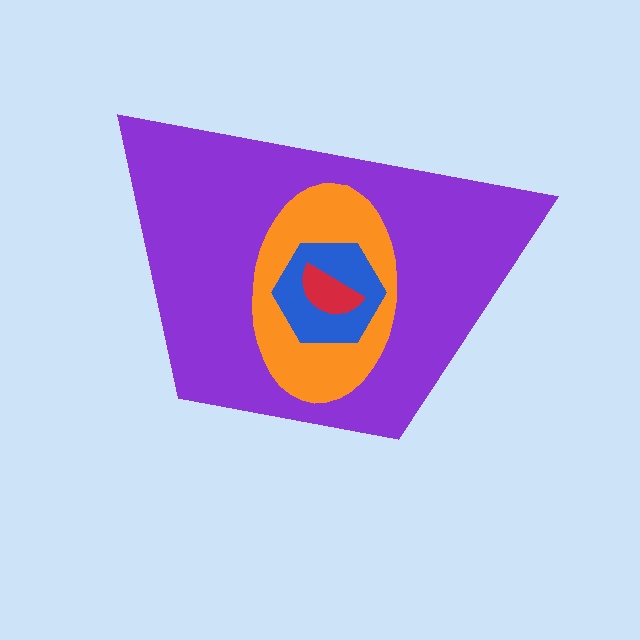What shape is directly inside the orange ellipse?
The blue hexagon.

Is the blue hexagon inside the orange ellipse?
Yes.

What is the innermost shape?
The red semicircle.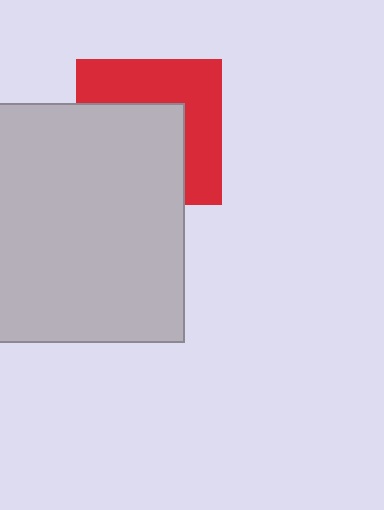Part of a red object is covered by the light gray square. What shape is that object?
It is a square.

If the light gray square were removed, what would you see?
You would see the complete red square.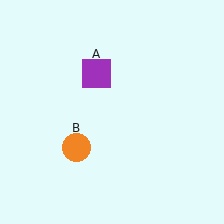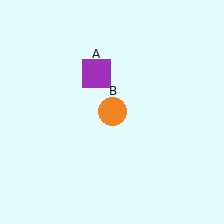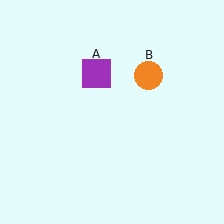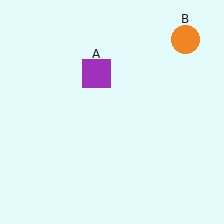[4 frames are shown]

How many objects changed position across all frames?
1 object changed position: orange circle (object B).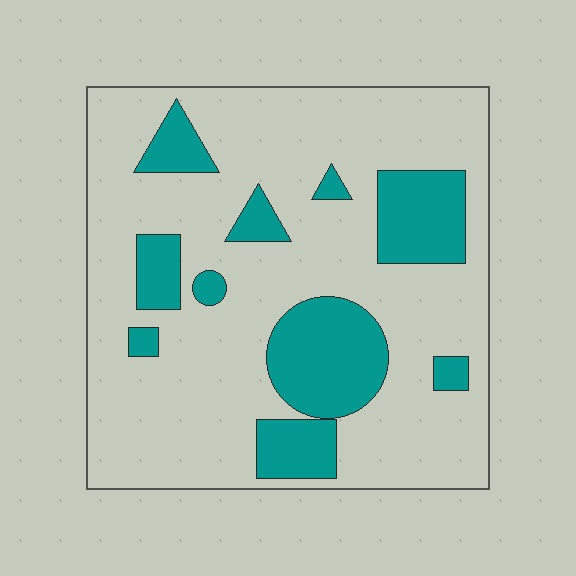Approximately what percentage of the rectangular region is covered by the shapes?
Approximately 25%.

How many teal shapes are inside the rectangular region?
10.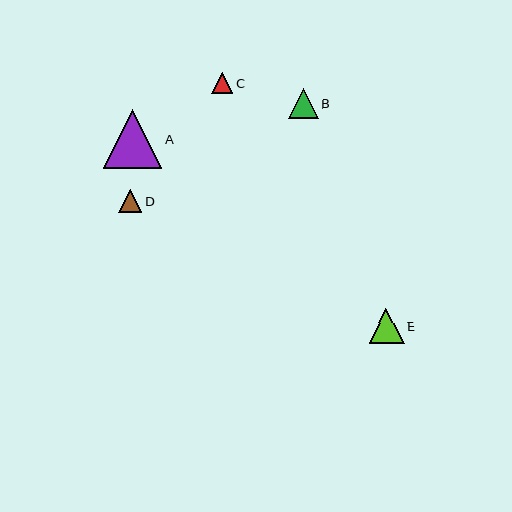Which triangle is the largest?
Triangle A is the largest with a size of approximately 59 pixels.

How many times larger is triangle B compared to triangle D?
Triangle B is approximately 1.3 times the size of triangle D.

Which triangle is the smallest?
Triangle C is the smallest with a size of approximately 21 pixels.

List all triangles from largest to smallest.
From largest to smallest: A, E, B, D, C.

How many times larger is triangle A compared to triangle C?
Triangle A is approximately 2.8 times the size of triangle C.